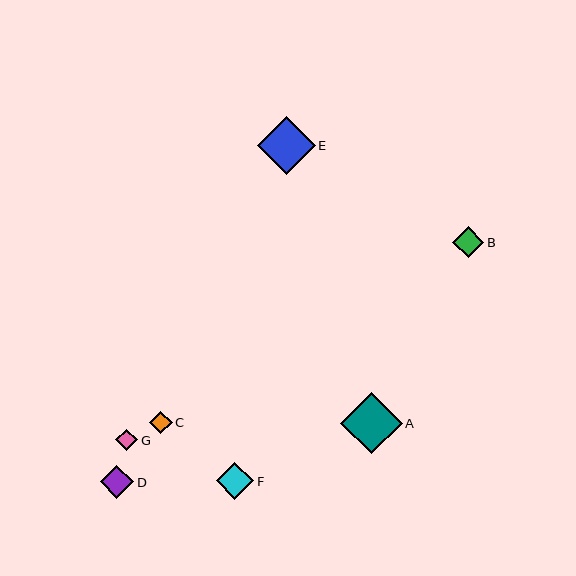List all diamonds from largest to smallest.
From largest to smallest: A, E, F, D, B, C, G.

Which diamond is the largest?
Diamond A is the largest with a size of approximately 61 pixels.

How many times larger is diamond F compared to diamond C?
Diamond F is approximately 1.6 times the size of diamond C.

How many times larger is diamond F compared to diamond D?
Diamond F is approximately 1.1 times the size of diamond D.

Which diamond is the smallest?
Diamond G is the smallest with a size of approximately 22 pixels.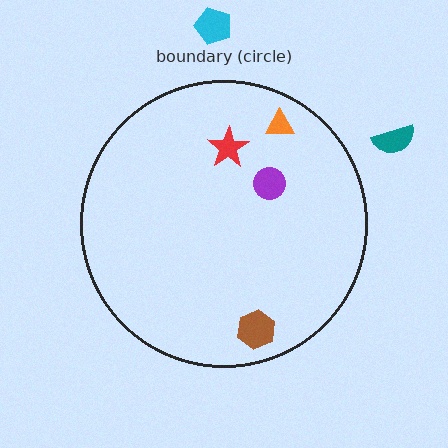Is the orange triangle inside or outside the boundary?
Inside.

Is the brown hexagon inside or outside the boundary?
Inside.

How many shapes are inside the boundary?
4 inside, 2 outside.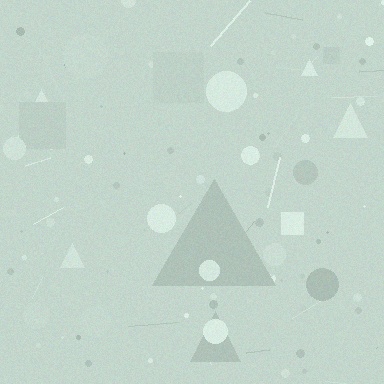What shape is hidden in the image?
A triangle is hidden in the image.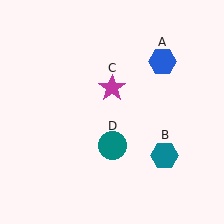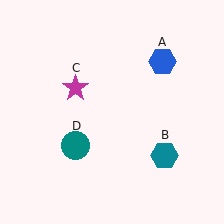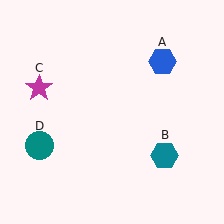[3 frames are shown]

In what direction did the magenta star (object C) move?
The magenta star (object C) moved left.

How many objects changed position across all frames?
2 objects changed position: magenta star (object C), teal circle (object D).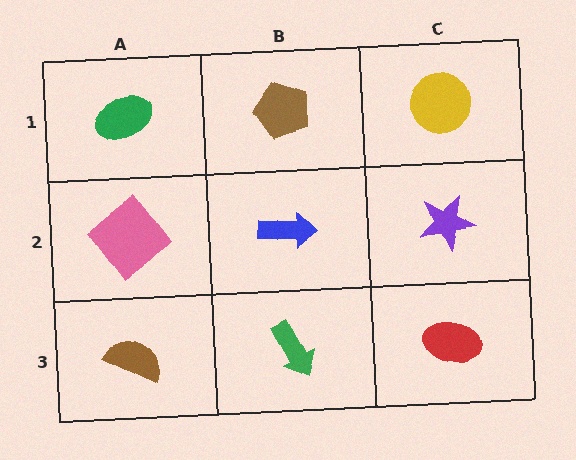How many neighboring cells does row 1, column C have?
2.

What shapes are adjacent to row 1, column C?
A purple star (row 2, column C), a brown pentagon (row 1, column B).